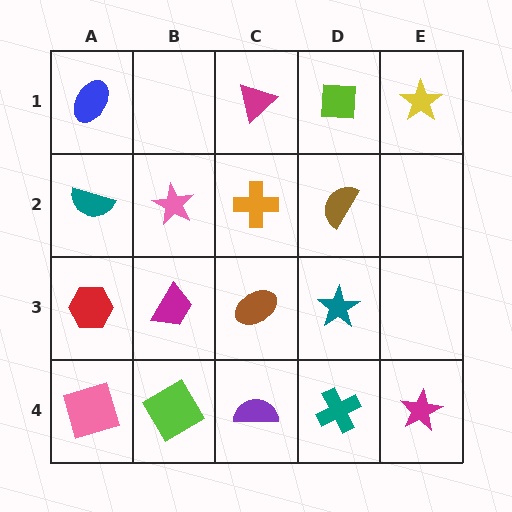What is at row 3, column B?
A magenta trapezoid.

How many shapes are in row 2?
4 shapes.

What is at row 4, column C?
A purple semicircle.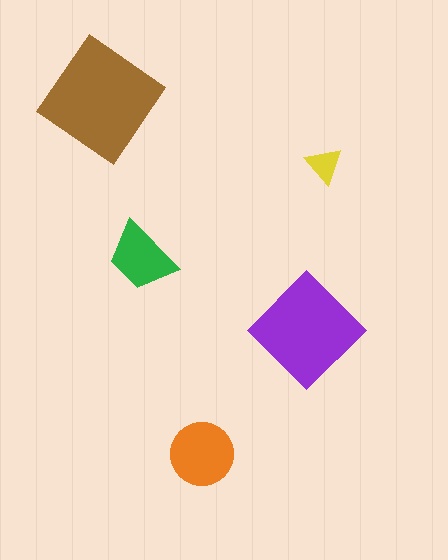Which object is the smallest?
The yellow triangle.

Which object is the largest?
The brown diamond.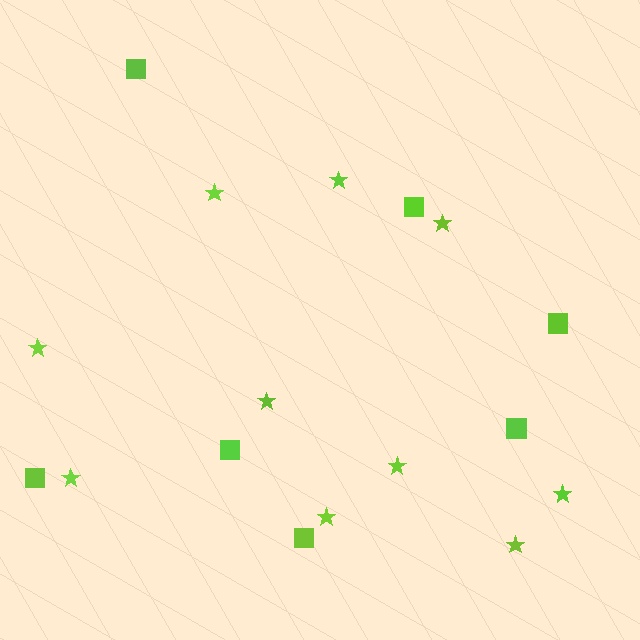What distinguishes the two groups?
There are 2 groups: one group of stars (10) and one group of squares (7).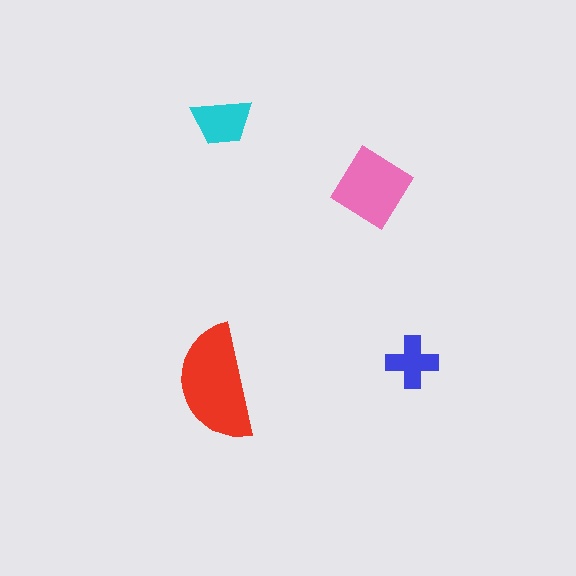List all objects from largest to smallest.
The red semicircle, the pink diamond, the cyan trapezoid, the blue cross.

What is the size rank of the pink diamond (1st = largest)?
2nd.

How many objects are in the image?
There are 4 objects in the image.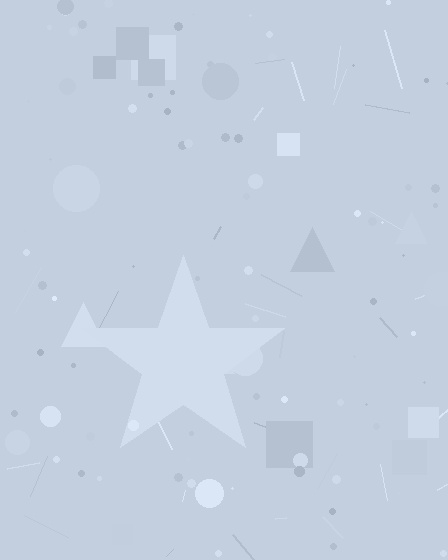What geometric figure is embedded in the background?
A star is embedded in the background.